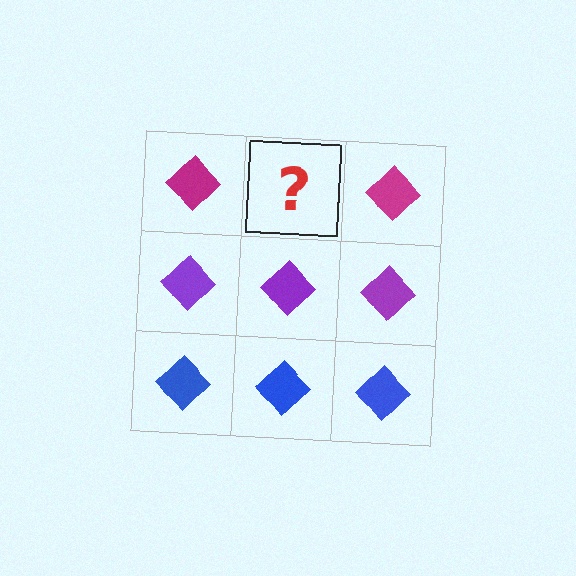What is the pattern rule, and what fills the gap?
The rule is that each row has a consistent color. The gap should be filled with a magenta diamond.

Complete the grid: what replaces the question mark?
The question mark should be replaced with a magenta diamond.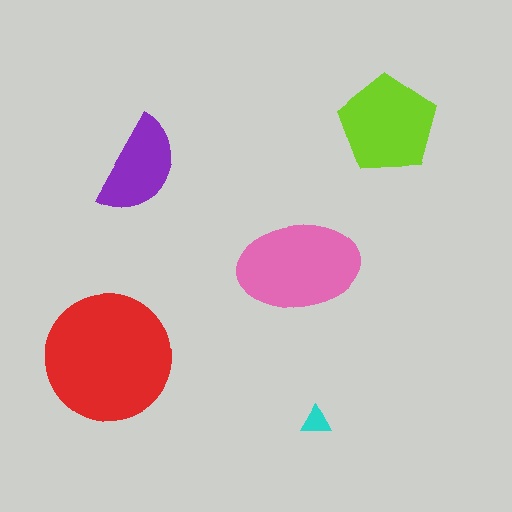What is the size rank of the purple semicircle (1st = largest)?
4th.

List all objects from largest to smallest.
The red circle, the pink ellipse, the lime pentagon, the purple semicircle, the cyan triangle.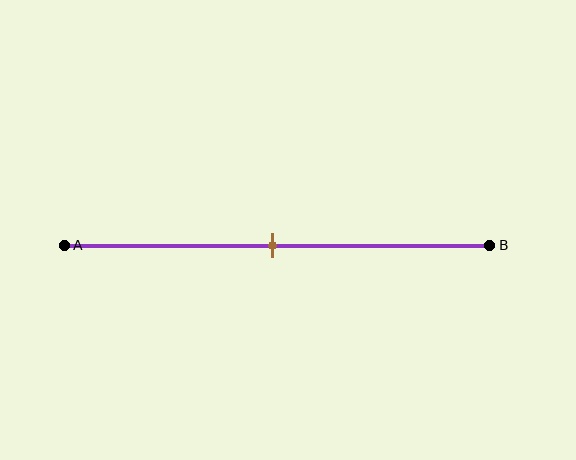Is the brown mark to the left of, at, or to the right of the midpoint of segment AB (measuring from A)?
The brown mark is approximately at the midpoint of segment AB.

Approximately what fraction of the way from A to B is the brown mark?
The brown mark is approximately 50% of the way from A to B.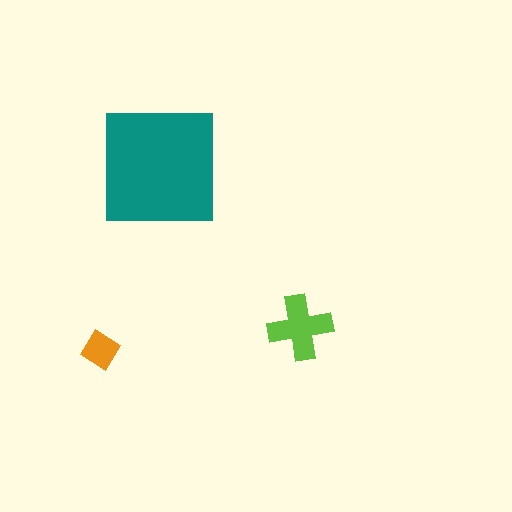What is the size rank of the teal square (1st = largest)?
1st.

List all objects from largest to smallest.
The teal square, the lime cross, the orange diamond.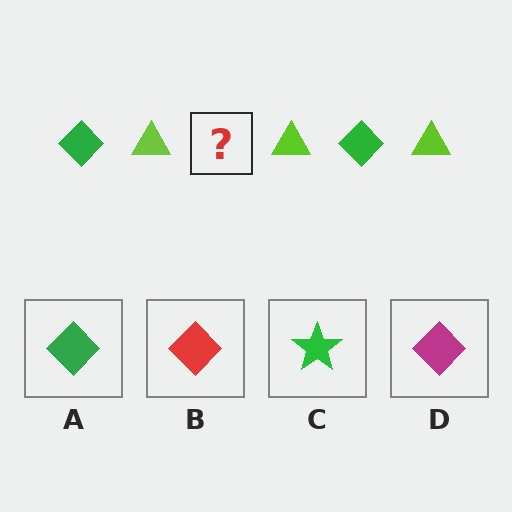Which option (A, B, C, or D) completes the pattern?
A.